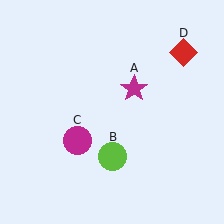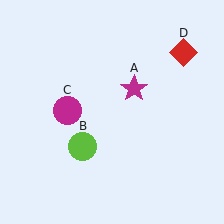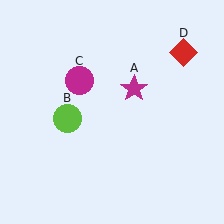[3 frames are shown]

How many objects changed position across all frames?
2 objects changed position: lime circle (object B), magenta circle (object C).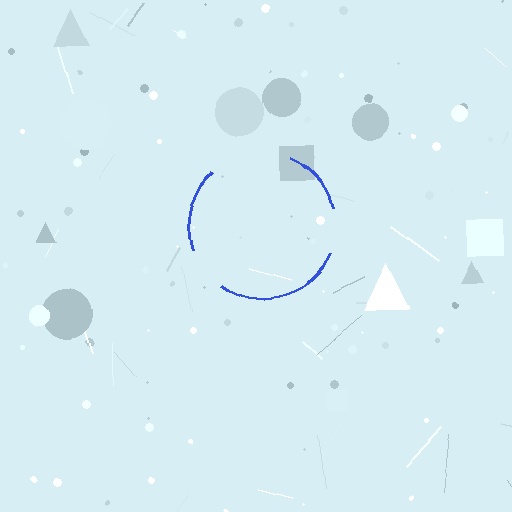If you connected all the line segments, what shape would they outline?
They would outline a circle.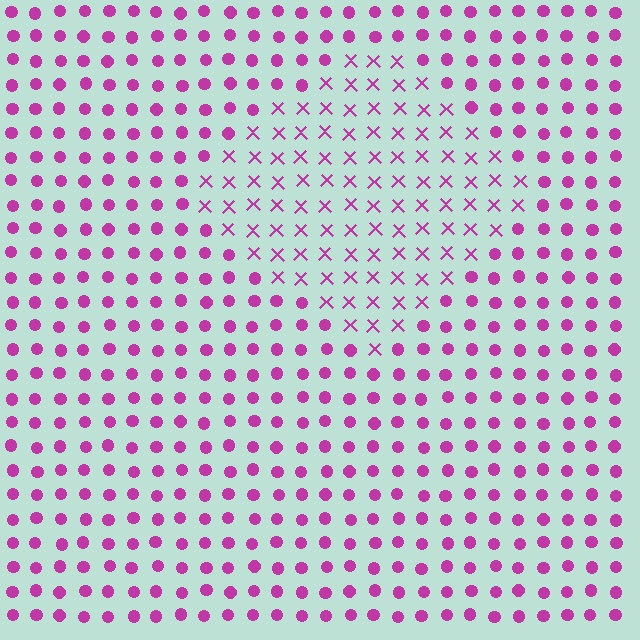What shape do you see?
I see a diamond.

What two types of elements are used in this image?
The image uses X marks inside the diamond region and circles outside it.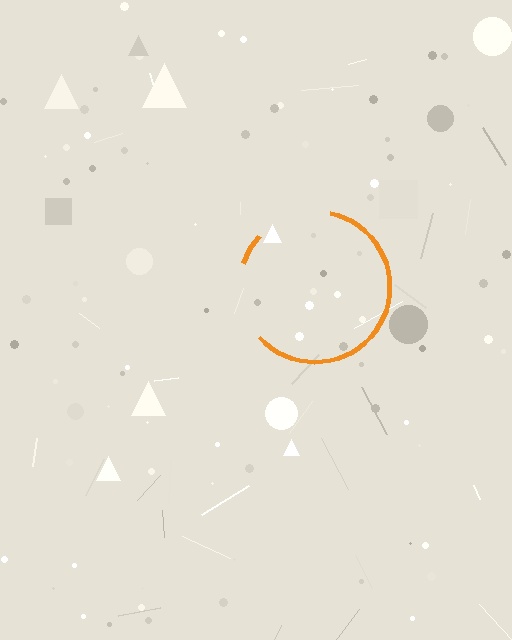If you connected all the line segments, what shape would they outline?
They would outline a circle.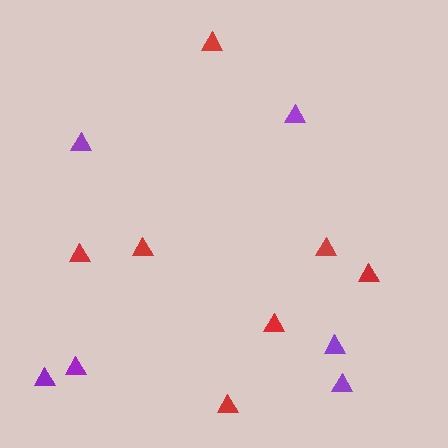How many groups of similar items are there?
There are 2 groups: one group of red triangles (7) and one group of purple triangles (6).